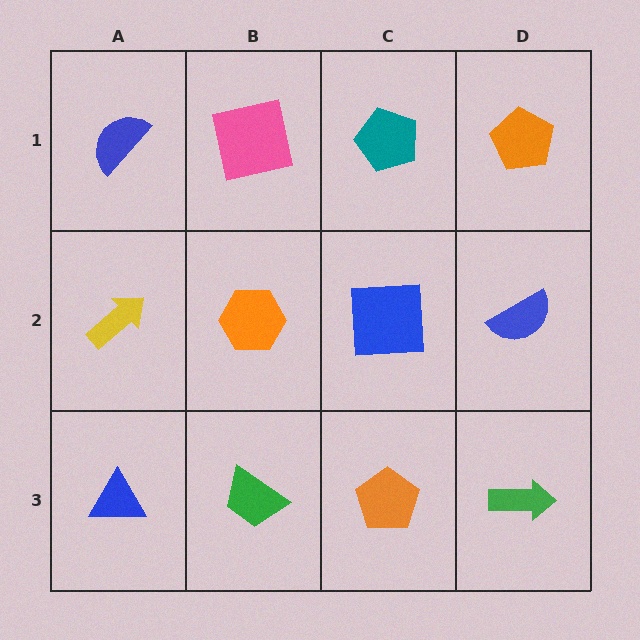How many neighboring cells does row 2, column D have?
3.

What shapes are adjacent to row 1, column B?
An orange hexagon (row 2, column B), a blue semicircle (row 1, column A), a teal pentagon (row 1, column C).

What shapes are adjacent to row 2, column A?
A blue semicircle (row 1, column A), a blue triangle (row 3, column A), an orange hexagon (row 2, column B).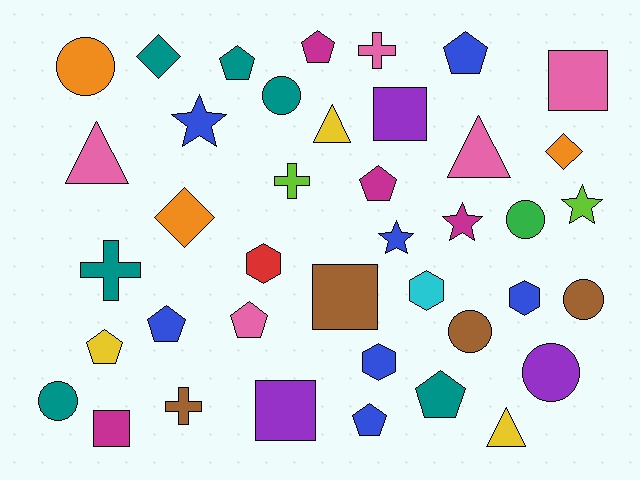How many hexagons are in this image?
There are 4 hexagons.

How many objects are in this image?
There are 40 objects.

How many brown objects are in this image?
There are 4 brown objects.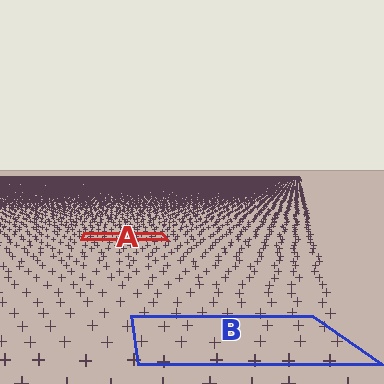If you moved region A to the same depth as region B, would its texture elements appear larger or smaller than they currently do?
They would appear larger. At a closer depth, the same texture elements are projected at a bigger on-screen size.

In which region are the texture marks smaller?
The texture marks are smaller in region A, because it is farther away.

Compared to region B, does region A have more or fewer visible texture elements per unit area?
Region A has more texture elements per unit area — they are packed more densely because it is farther away.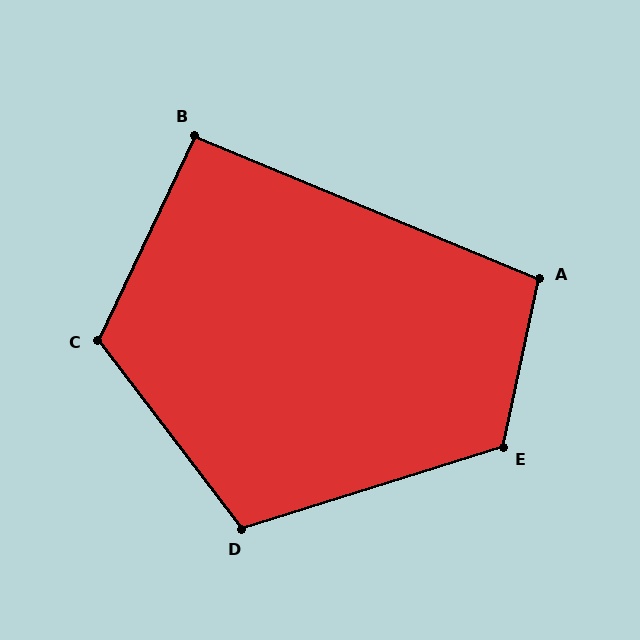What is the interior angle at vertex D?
Approximately 110 degrees (obtuse).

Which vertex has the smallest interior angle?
B, at approximately 93 degrees.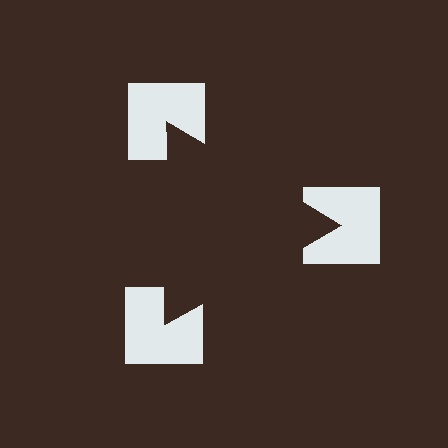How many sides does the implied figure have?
3 sides.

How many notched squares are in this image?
There are 3 — one at each vertex of the illusory triangle.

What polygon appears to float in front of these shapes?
An illusory triangle — its edges are inferred from the aligned wedge cuts in the notched squares, not physically drawn.